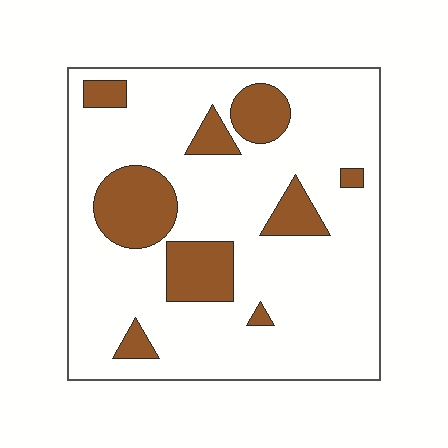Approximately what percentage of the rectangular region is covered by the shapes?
Approximately 20%.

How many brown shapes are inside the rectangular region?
9.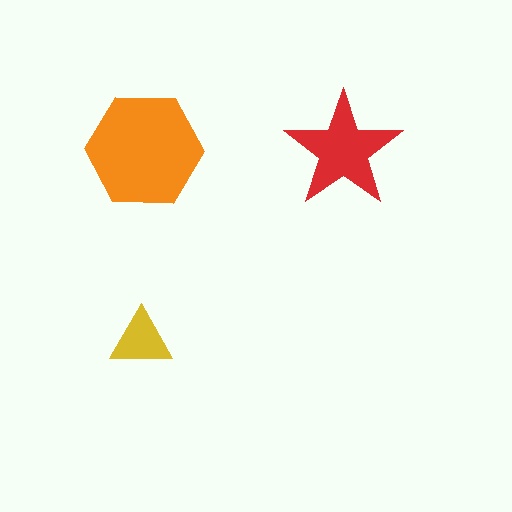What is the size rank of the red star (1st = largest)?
2nd.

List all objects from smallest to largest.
The yellow triangle, the red star, the orange hexagon.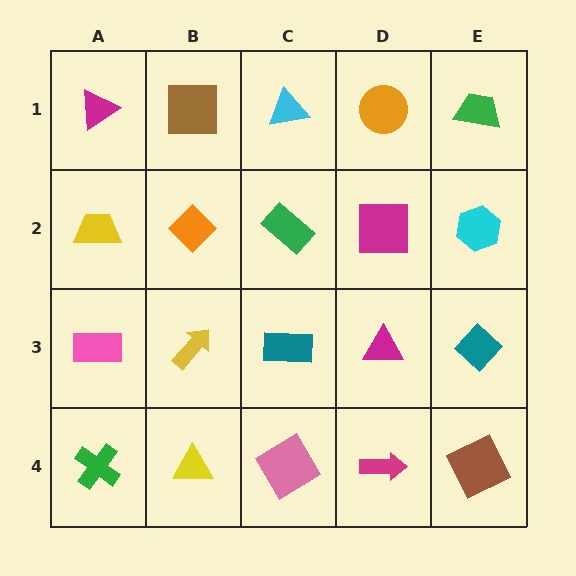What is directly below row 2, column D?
A magenta triangle.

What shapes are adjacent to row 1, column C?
A green rectangle (row 2, column C), a brown square (row 1, column B), an orange circle (row 1, column D).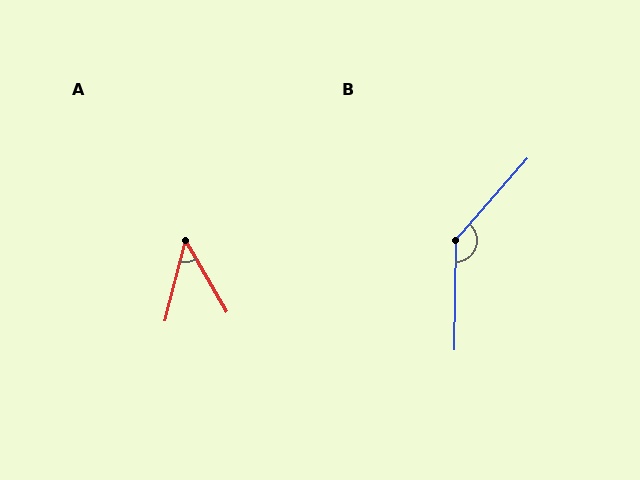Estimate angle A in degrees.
Approximately 45 degrees.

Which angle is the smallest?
A, at approximately 45 degrees.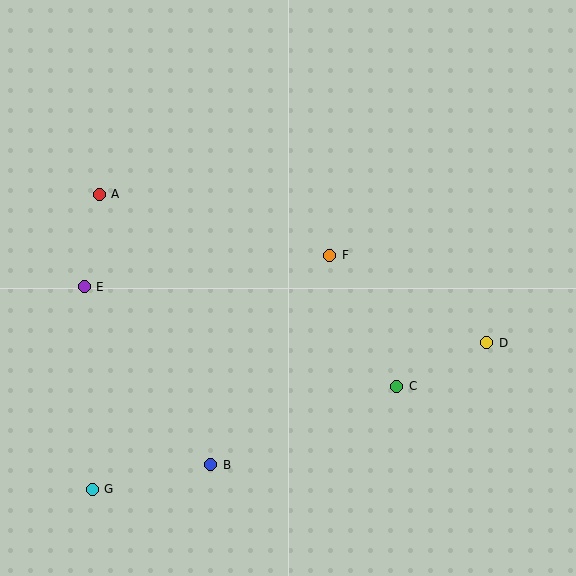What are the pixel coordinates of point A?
Point A is at (99, 194).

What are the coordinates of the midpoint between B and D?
The midpoint between B and D is at (349, 404).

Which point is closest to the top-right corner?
Point D is closest to the top-right corner.